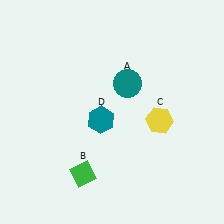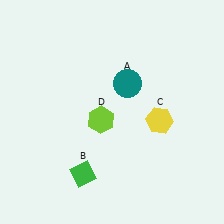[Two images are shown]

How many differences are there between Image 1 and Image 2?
There is 1 difference between the two images.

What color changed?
The hexagon (D) changed from teal in Image 1 to lime in Image 2.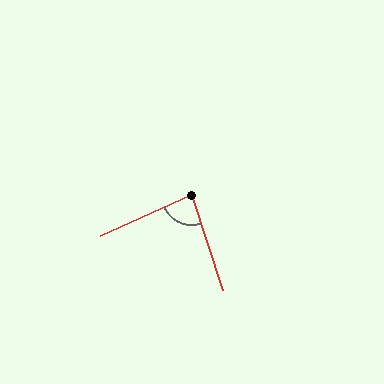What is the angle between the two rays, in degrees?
Approximately 84 degrees.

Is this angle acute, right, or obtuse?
It is acute.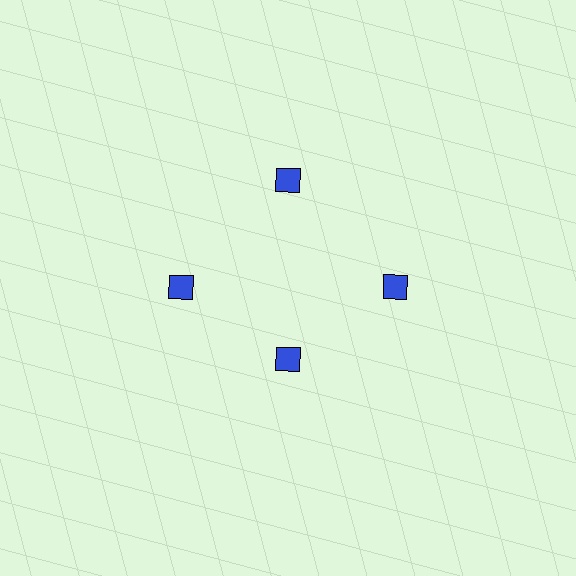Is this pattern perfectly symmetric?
No. The 4 blue diamonds are arranged in a ring, but one element near the 6 o'clock position is pulled inward toward the center, breaking the 4-fold rotational symmetry.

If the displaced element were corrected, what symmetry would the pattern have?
It would have 4-fold rotational symmetry — the pattern would map onto itself every 90 degrees.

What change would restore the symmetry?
The symmetry would be restored by moving it outward, back onto the ring so that all 4 diamonds sit at equal angles and equal distance from the center.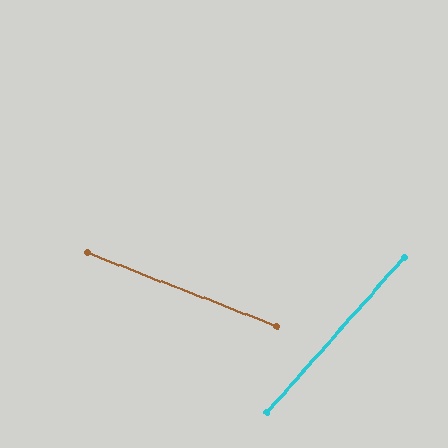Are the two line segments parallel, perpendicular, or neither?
Neither parallel nor perpendicular — they differ by about 70°.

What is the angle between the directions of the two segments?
Approximately 70 degrees.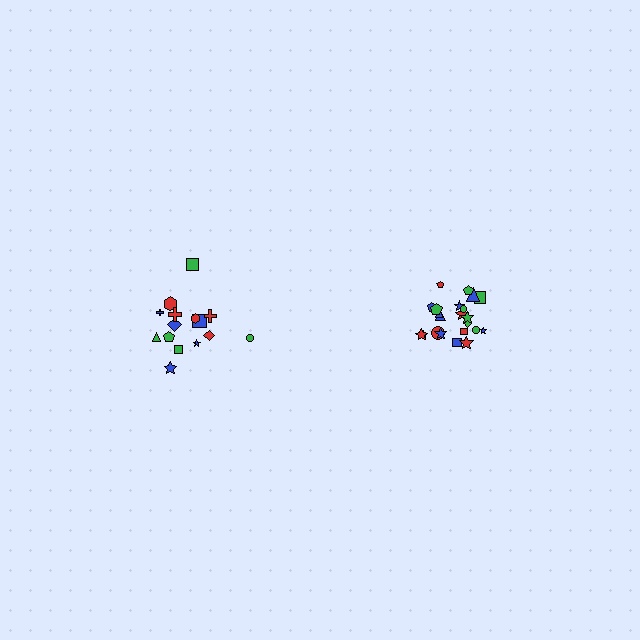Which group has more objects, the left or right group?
The right group.